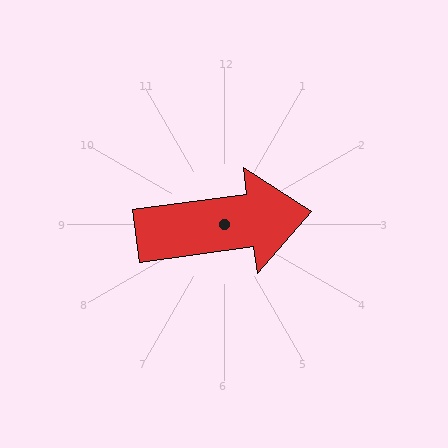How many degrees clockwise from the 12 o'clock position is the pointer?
Approximately 82 degrees.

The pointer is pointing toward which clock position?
Roughly 3 o'clock.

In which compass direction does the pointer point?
East.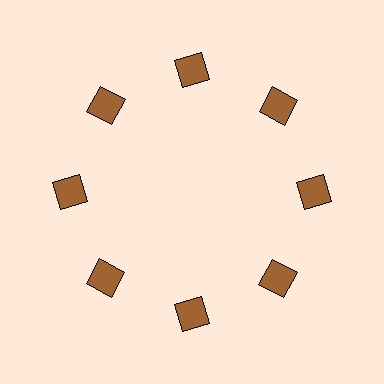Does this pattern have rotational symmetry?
Yes, this pattern has 8-fold rotational symmetry. It looks the same after rotating 45 degrees around the center.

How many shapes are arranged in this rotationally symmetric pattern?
There are 8 shapes, arranged in 8 groups of 1.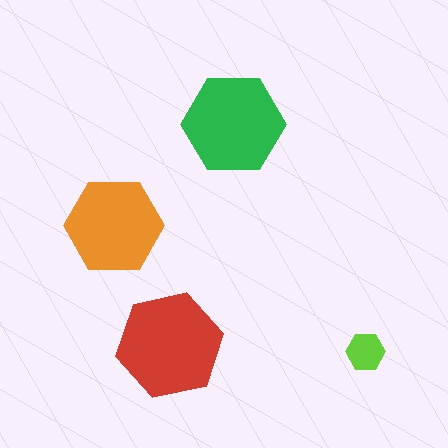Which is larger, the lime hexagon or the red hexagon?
The red one.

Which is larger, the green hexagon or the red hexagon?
The red one.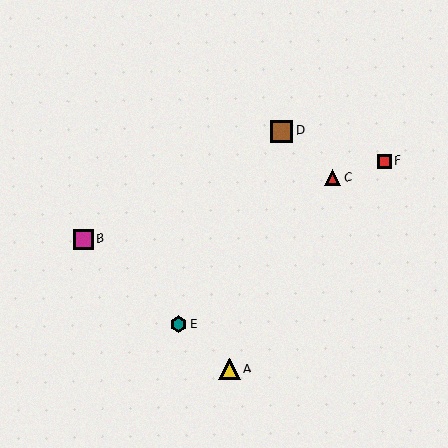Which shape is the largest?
The brown square (labeled D) is the largest.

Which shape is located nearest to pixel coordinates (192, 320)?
The teal hexagon (labeled E) at (179, 324) is nearest to that location.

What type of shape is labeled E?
Shape E is a teal hexagon.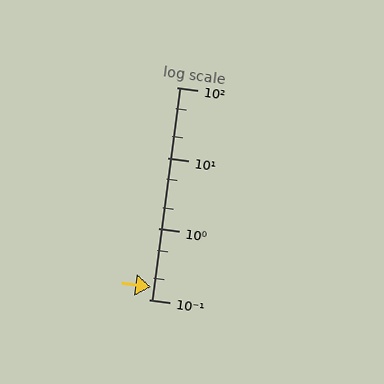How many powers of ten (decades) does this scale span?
The scale spans 3 decades, from 0.1 to 100.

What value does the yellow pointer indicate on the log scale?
The pointer indicates approximately 0.15.